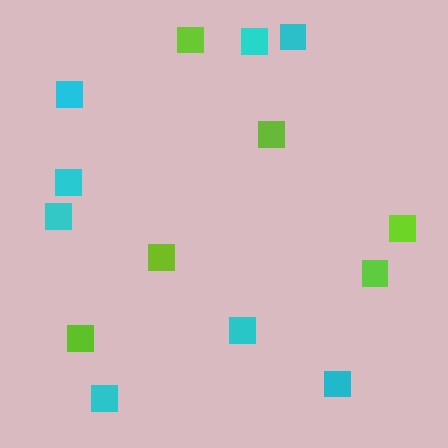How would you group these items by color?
There are 2 groups: one group of lime squares (6) and one group of cyan squares (8).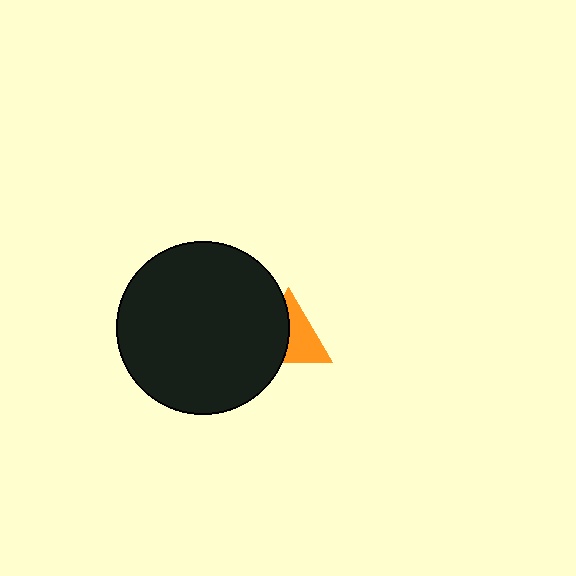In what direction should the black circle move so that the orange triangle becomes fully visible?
The black circle should move left. That is the shortest direction to clear the overlap and leave the orange triangle fully visible.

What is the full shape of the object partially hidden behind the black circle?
The partially hidden object is an orange triangle.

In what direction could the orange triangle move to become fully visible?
The orange triangle could move right. That would shift it out from behind the black circle entirely.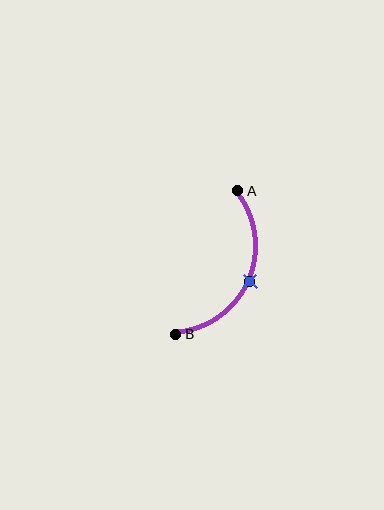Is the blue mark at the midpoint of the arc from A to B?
Yes. The blue mark lies on the arc at equal arc-length from both A and B — it is the arc midpoint.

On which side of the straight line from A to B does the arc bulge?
The arc bulges to the right of the straight line connecting A and B.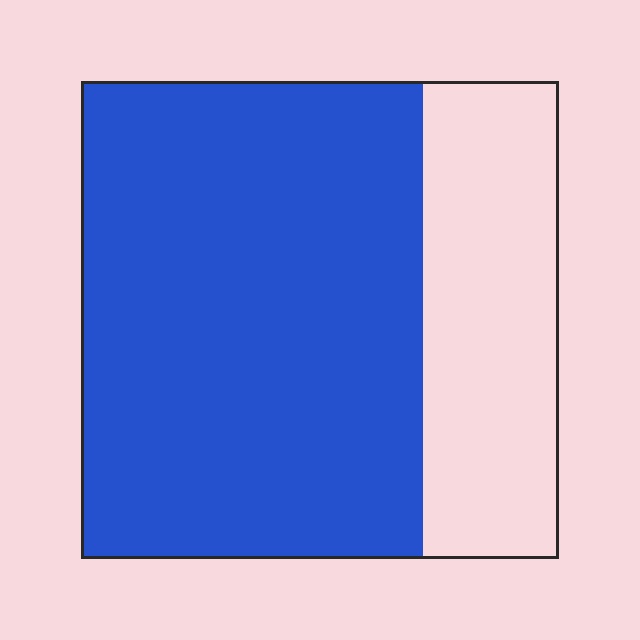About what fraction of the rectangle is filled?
About three quarters (3/4).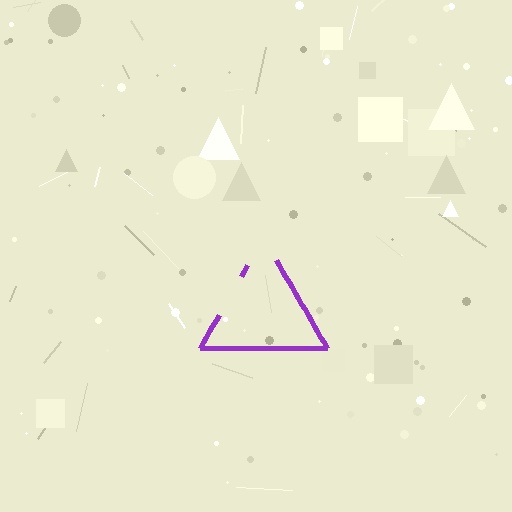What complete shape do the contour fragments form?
The contour fragments form a triangle.